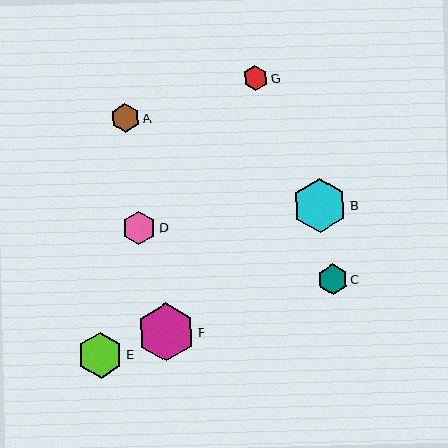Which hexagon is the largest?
Hexagon F is the largest with a size of approximately 58 pixels.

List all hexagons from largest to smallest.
From largest to smallest: F, B, E, D, C, A, G.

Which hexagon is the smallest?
Hexagon G is the smallest with a size of approximately 24 pixels.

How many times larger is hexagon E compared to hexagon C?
Hexagon E is approximately 1.5 times the size of hexagon C.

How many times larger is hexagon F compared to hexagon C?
Hexagon F is approximately 1.9 times the size of hexagon C.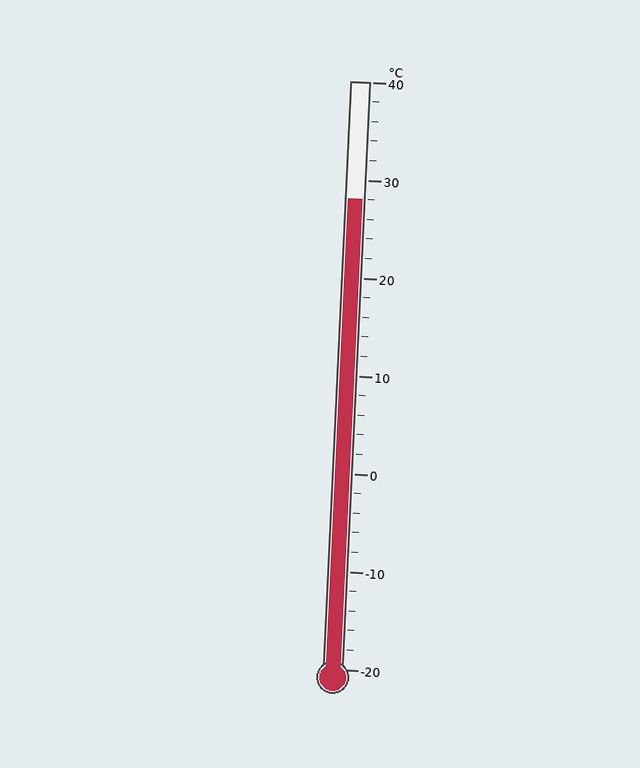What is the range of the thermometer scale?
The thermometer scale ranges from -20°C to 40°C.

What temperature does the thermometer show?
The thermometer shows approximately 28°C.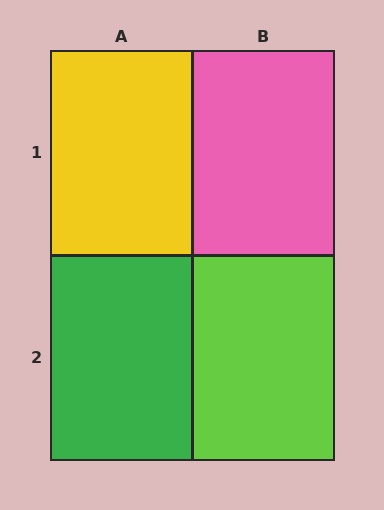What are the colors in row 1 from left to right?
Yellow, pink.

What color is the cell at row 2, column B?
Lime.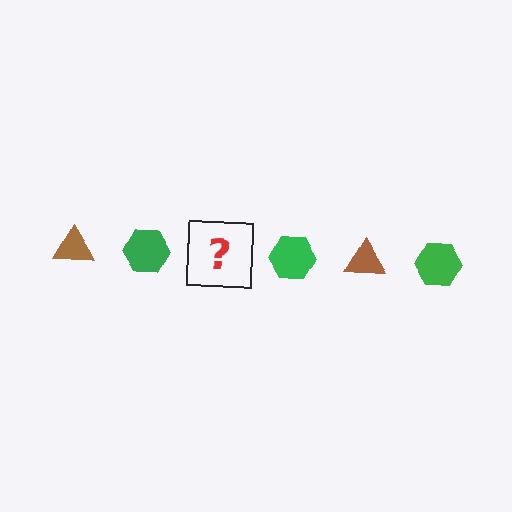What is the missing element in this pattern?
The missing element is a brown triangle.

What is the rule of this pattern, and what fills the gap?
The rule is that the pattern alternates between brown triangle and green hexagon. The gap should be filled with a brown triangle.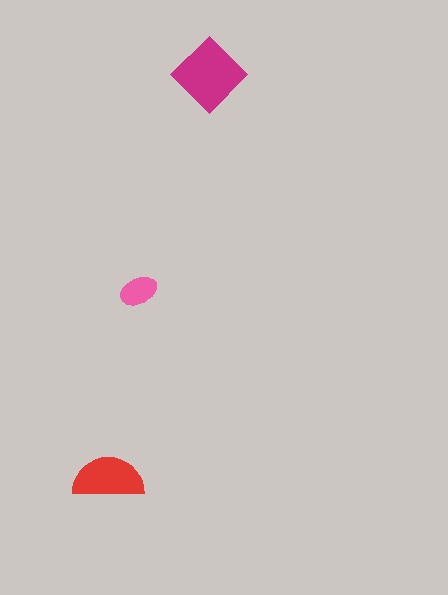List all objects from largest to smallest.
The magenta diamond, the red semicircle, the pink ellipse.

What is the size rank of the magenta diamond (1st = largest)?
1st.